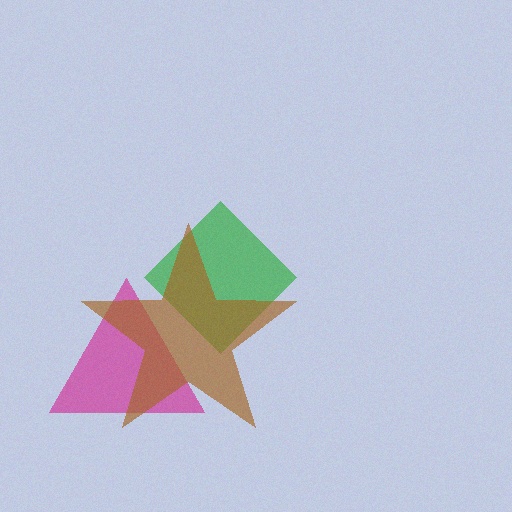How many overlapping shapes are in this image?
There are 3 overlapping shapes in the image.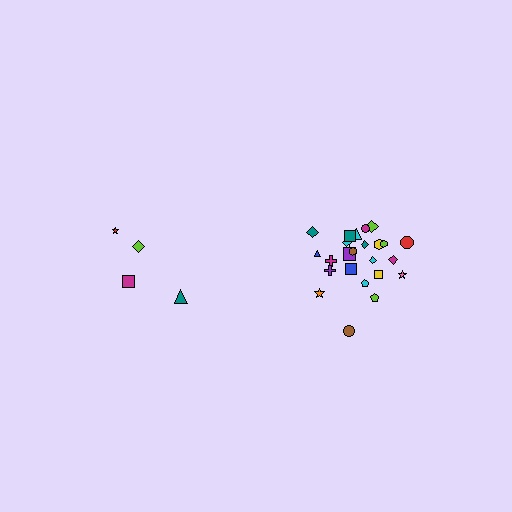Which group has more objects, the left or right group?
The right group.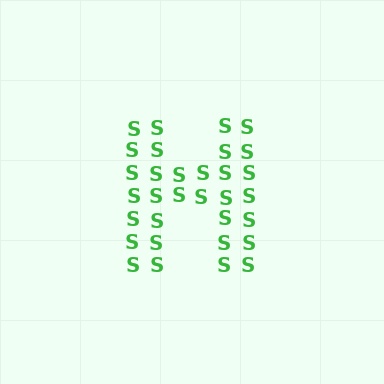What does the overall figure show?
The overall figure shows the letter H.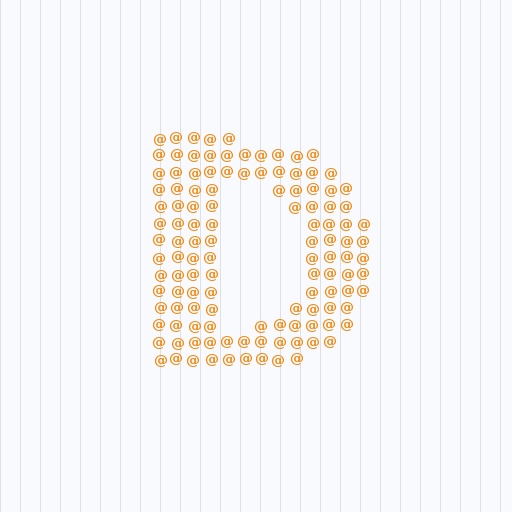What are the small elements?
The small elements are at signs.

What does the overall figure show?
The overall figure shows the letter D.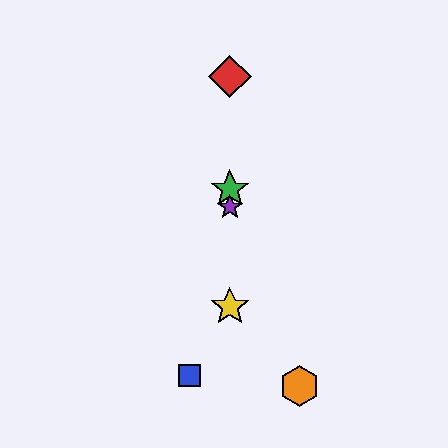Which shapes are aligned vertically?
The red diamond, the green star, the yellow star, the purple star are aligned vertically.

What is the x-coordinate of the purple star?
The purple star is at x≈230.